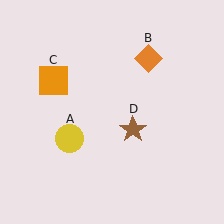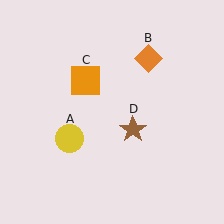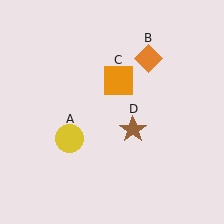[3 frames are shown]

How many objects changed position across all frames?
1 object changed position: orange square (object C).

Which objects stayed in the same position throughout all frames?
Yellow circle (object A) and orange diamond (object B) and brown star (object D) remained stationary.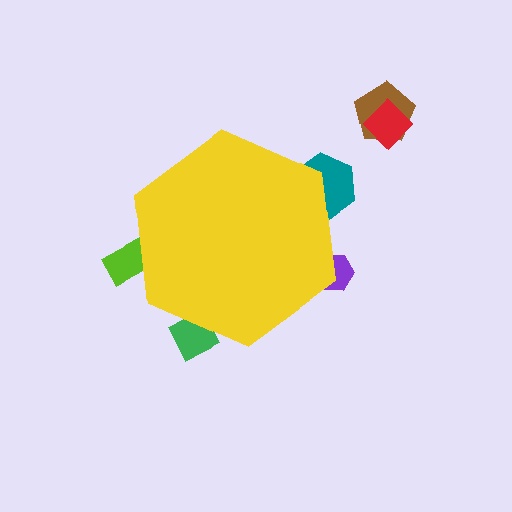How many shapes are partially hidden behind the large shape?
4 shapes are partially hidden.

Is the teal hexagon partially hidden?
Yes, the teal hexagon is partially hidden behind the yellow hexagon.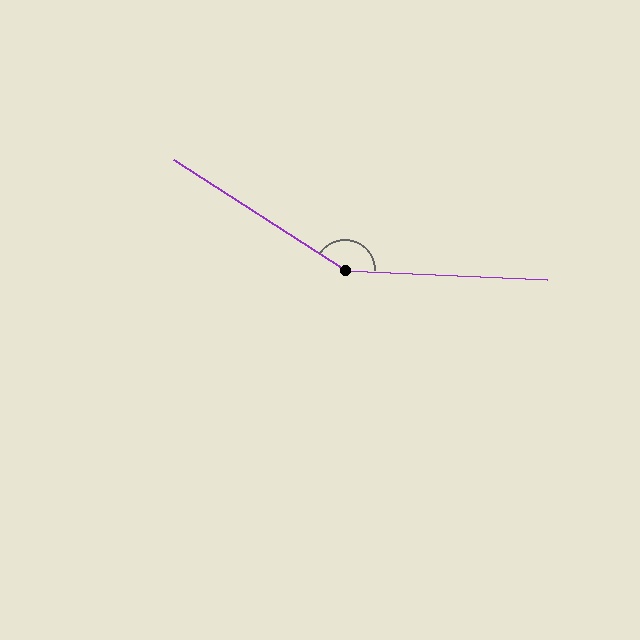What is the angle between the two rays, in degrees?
Approximately 150 degrees.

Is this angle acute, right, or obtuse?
It is obtuse.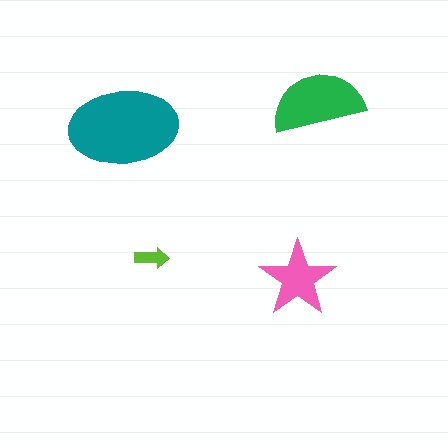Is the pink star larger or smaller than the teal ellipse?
Smaller.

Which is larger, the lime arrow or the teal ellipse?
The teal ellipse.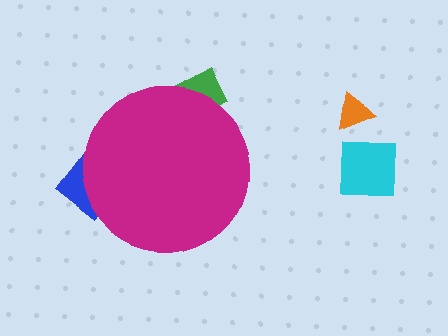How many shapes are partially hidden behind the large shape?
2 shapes are partially hidden.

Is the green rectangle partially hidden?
Yes, the green rectangle is partially hidden behind the magenta circle.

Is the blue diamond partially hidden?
Yes, the blue diamond is partially hidden behind the magenta circle.